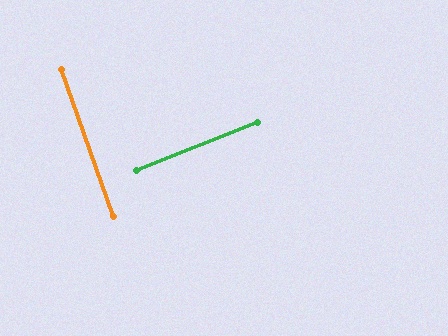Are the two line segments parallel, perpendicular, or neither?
Perpendicular — they meet at approximately 88°.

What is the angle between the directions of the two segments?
Approximately 88 degrees.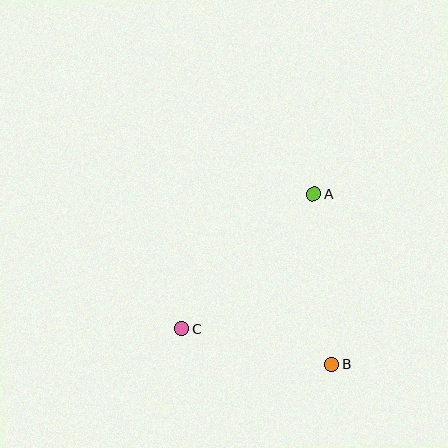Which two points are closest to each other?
Points B and C are closest to each other.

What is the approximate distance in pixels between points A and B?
The distance between A and B is approximately 171 pixels.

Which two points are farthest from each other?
Points A and C are farthest from each other.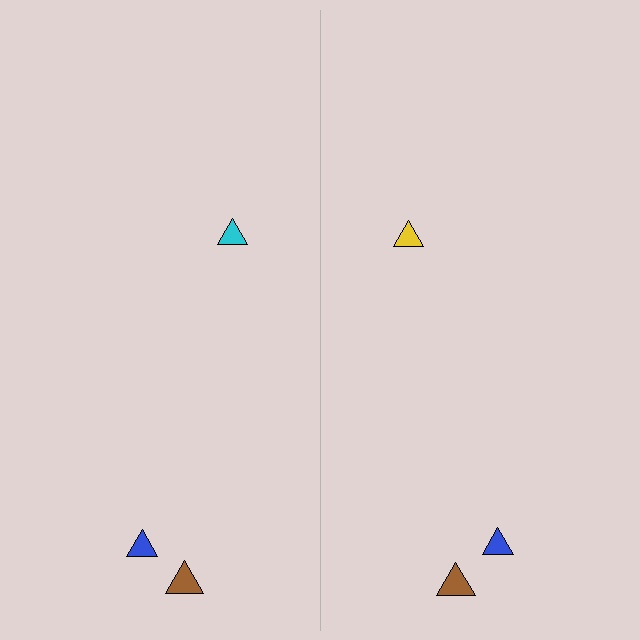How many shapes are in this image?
There are 6 shapes in this image.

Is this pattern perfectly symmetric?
No, the pattern is not perfectly symmetric. The yellow triangle on the right side breaks the symmetry — its mirror counterpart is cyan.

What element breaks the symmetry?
The yellow triangle on the right side breaks the symmetry — its mirror counterpart is cyan.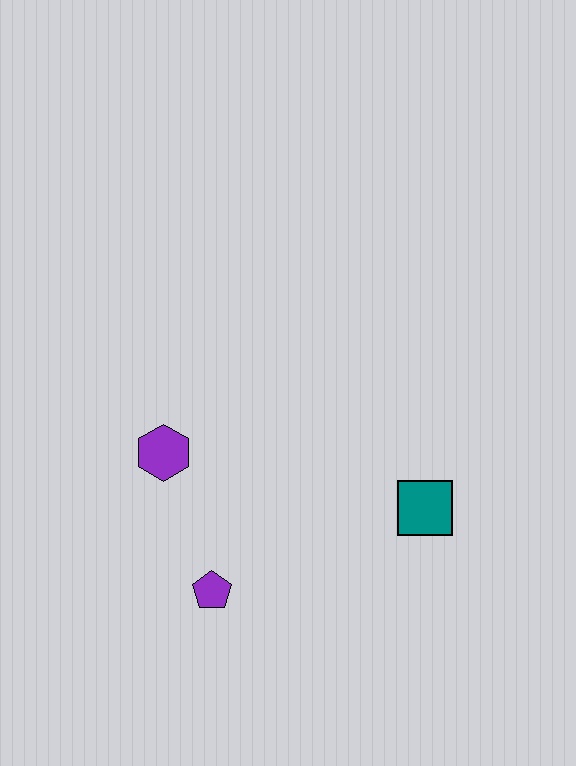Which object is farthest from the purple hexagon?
The teal square is farthest from the purple hexagon.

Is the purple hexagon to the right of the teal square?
No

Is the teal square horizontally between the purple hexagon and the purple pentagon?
No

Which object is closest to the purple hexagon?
The purple pentagon is closest to the purple hexagon.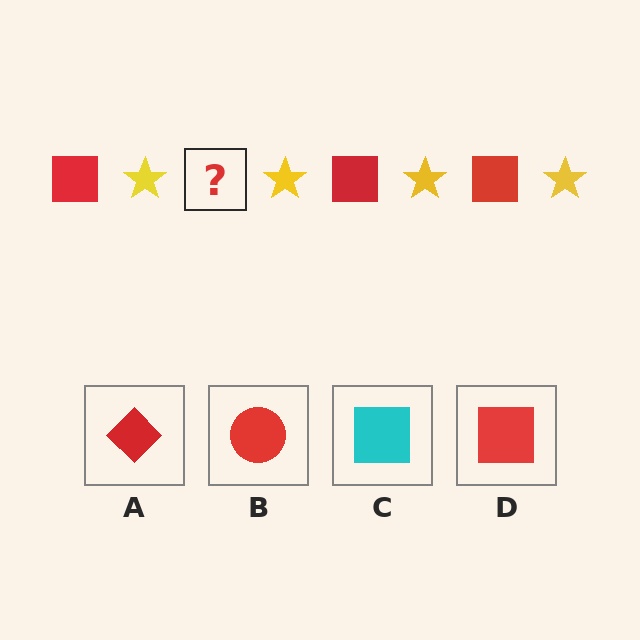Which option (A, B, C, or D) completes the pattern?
D.